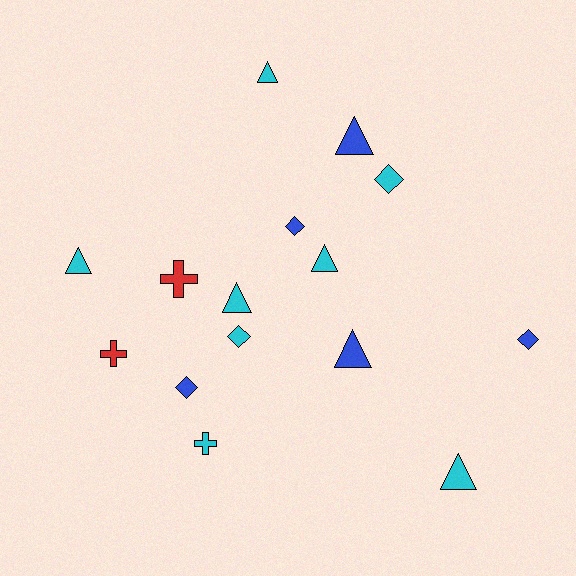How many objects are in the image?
There are 15 objects.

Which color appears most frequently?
Cyan, with 8 objects.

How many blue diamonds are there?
There are 3 blue diamonds.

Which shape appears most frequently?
Triangle, with 7 objects.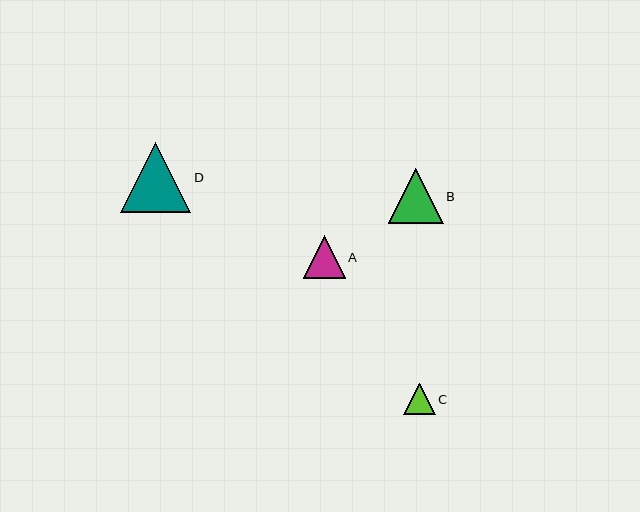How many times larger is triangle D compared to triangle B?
Triangle D is approximately 1.3 times the size of triangle B.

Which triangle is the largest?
Triangle D is the largest with a size of approximately 70 pixels.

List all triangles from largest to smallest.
From largest to smallest: D, B, A, C.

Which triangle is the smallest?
Triangle C is the smallest with a size of approximately 31 pixels.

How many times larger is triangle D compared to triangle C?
Triangle D is approximately 2.2 times the size of triangle C.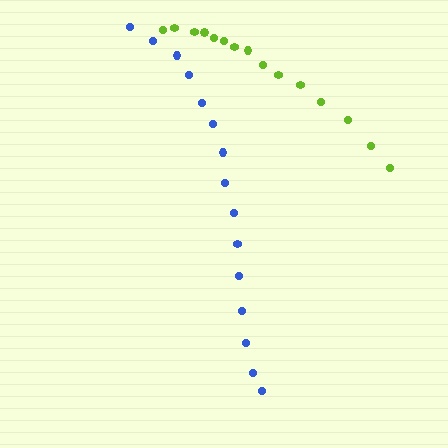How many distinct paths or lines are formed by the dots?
There are 2 distinct paths.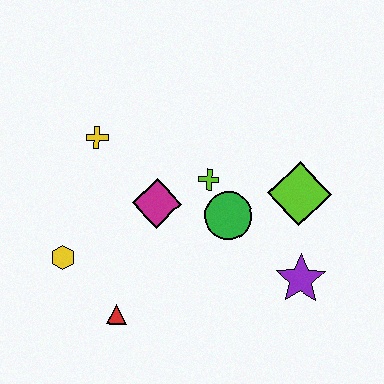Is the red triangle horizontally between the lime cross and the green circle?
No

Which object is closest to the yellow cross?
The magenta diamond is closest to the yellow cross.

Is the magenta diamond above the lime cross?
No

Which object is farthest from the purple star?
The yellow cross is farthest from the purple star.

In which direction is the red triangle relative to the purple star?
The red triangle is to the left of the purple star.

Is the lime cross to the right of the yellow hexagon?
Yes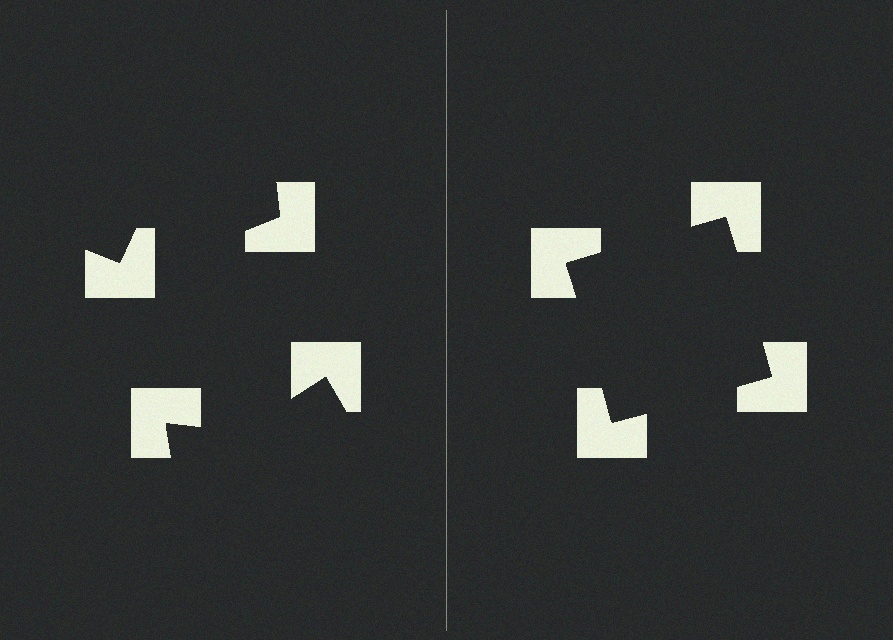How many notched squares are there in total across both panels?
8 — 4 on each side.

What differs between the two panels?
The notched squares are positioned identically on both sides; only the wedge orientations differ. On the right they align to a square; on the left they are misaligned.